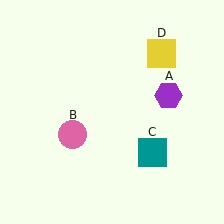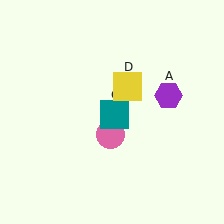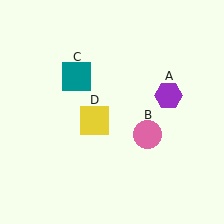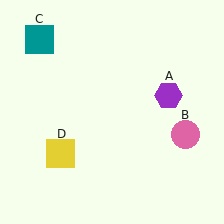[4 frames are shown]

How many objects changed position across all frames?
3 objects changed position: pink circle (object B), teal square (object C), yellow square (object D).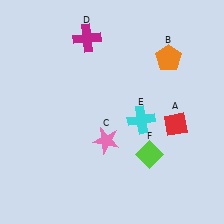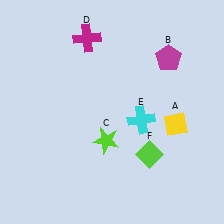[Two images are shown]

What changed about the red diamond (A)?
In Image 1, A is red. In Image 2, it changed to yellow.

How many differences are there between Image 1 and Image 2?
There are 3 differences between the two images.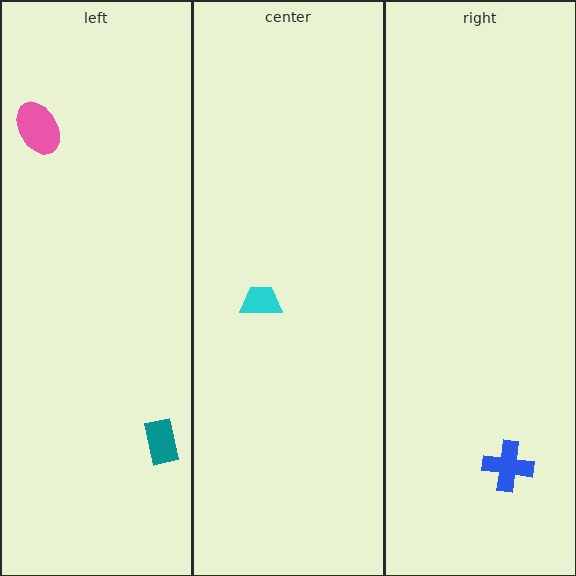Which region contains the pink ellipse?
The left region.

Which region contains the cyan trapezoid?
The center region.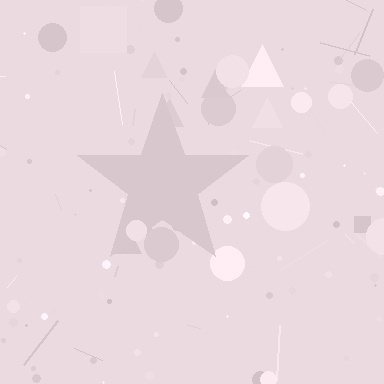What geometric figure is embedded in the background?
A star is embedded in the background.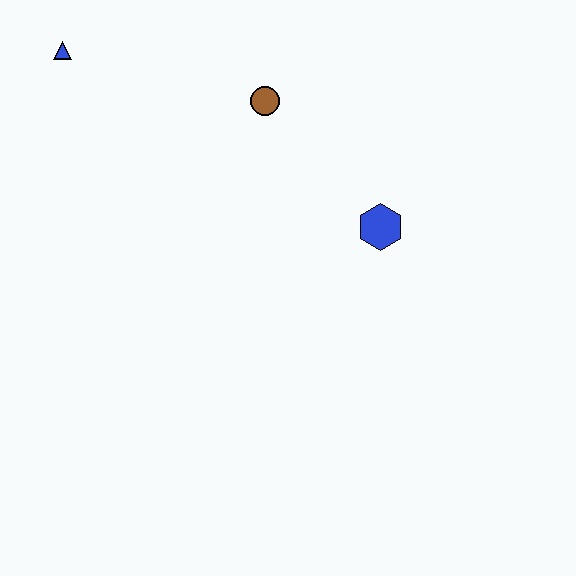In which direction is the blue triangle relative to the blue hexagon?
The blue triangle is to the left of the blue hexagon.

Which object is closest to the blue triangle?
The brown circle is closest to the blue triangle.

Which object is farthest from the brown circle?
The blue triangle is farthest from the brown circle.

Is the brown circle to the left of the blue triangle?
No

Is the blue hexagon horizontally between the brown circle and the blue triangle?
No